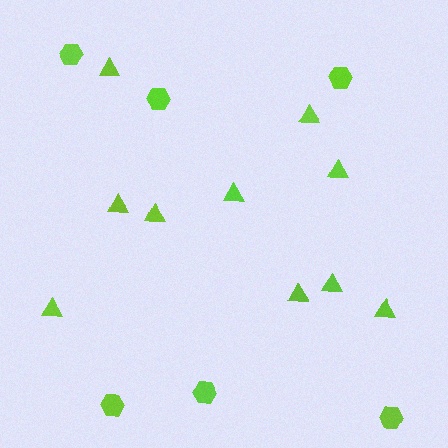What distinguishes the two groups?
There are 2 groups: one group of triangles (10) and one group of hexagons (6).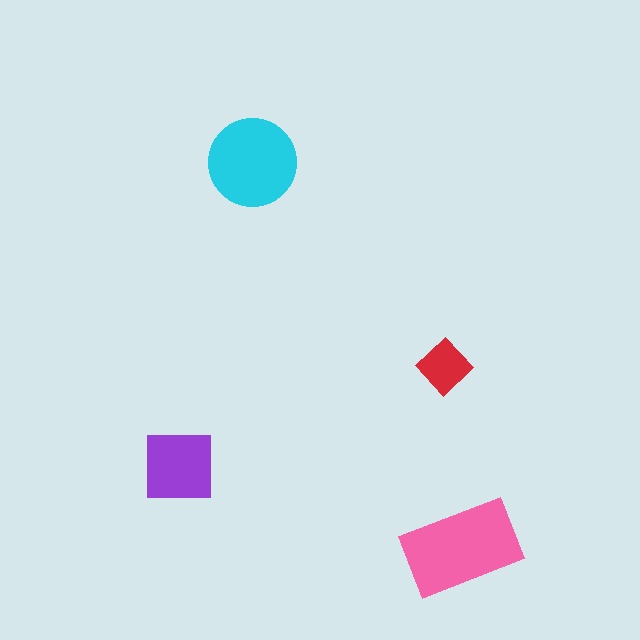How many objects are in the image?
There are 4 objects in the image.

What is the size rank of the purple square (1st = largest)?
3rd.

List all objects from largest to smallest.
The pink rectangle, the cyan circle, the purple square, the red diamond.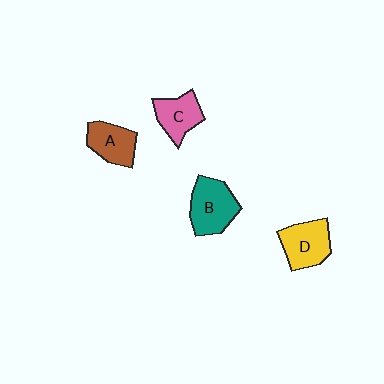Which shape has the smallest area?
Shape C (pink).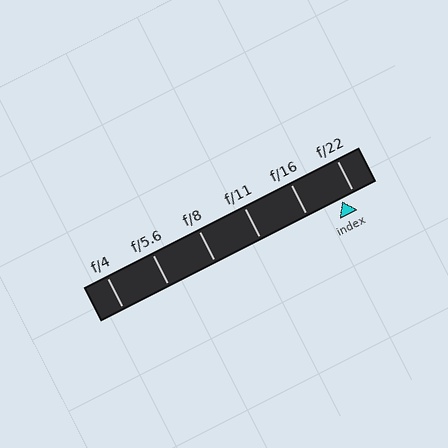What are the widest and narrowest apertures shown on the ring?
The widest aperture shown is f/4 and the narrowest is f/22.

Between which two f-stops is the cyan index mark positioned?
The index mark is between f/16 and f/22.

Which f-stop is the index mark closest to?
The index mark is closest to f/22.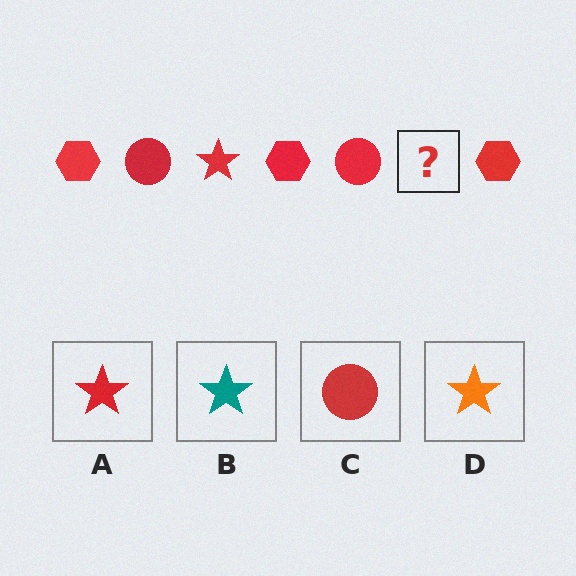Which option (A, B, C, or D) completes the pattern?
A.